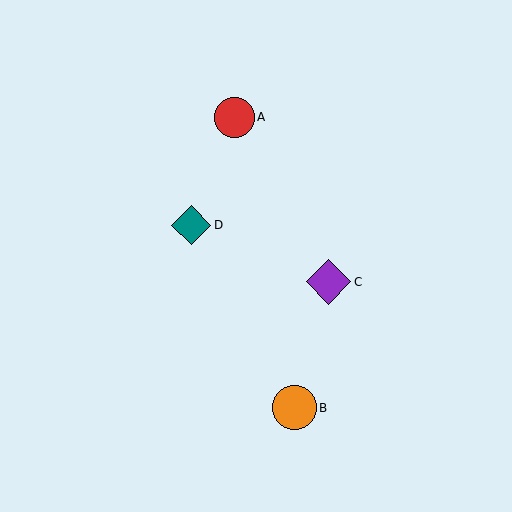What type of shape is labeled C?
Shape C is a purple diamond.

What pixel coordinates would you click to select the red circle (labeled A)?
Click at (234, 117) to select the red circle A.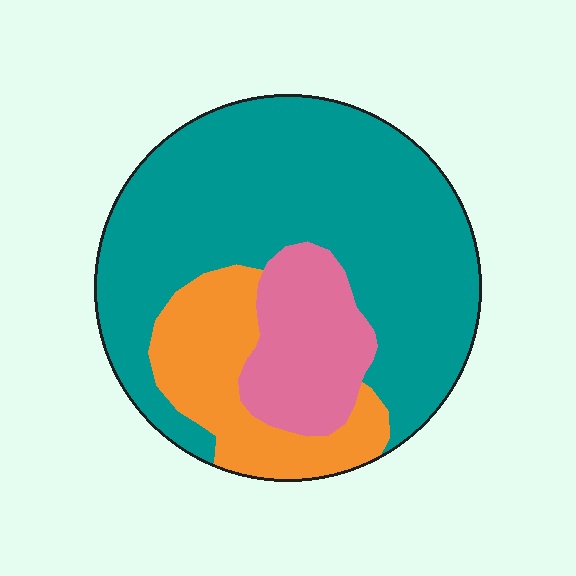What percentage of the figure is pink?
Pink takes up about one sixth (1/6) of the figure.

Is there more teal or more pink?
Teal.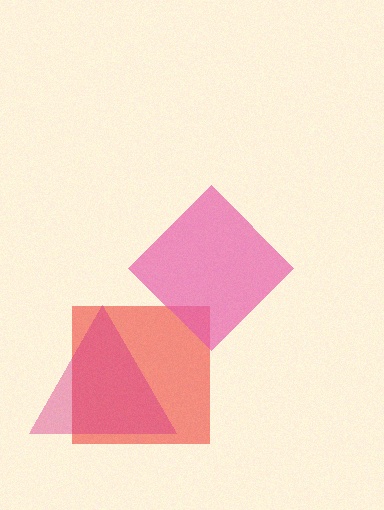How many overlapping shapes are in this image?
There are 3 overlapping shapes in the image.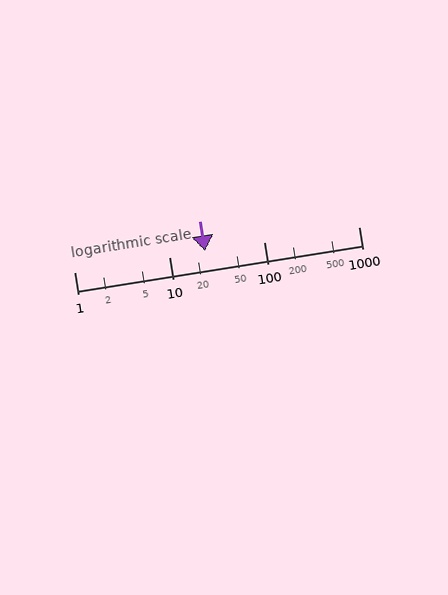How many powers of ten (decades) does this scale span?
The scale spans 3 decades, from 1 to 1000.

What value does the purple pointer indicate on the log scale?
The pointer indicates approximately 24.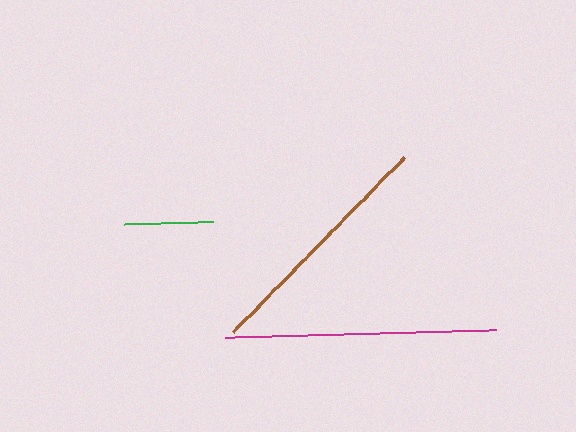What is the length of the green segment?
The green segment is approximately 89 pixels long.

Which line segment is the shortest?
The green line is the shortest at approximately 89 pixels.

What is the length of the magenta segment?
The magenta segment is approximately 271 pixels long.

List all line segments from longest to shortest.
From longest to shortest: magenta, brown, green.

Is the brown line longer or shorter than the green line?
The brown line is longer than the green line.